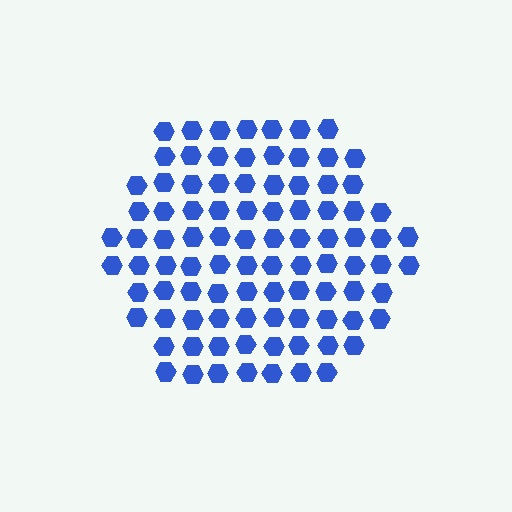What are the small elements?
The small elements are hexagons.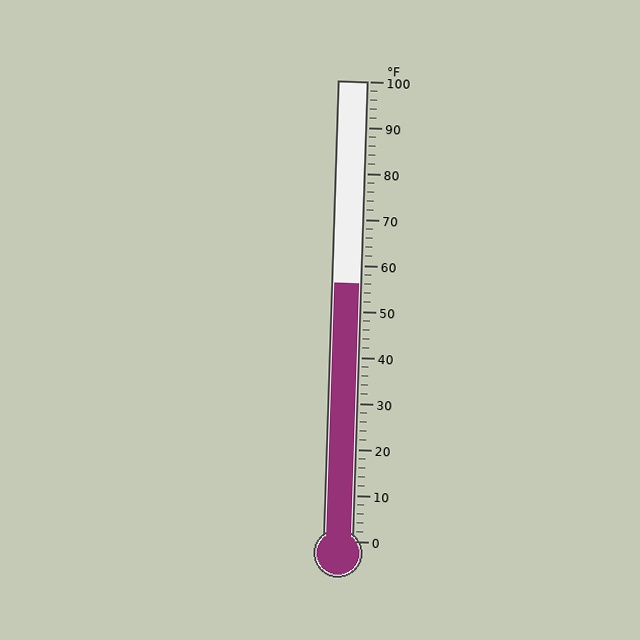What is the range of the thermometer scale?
The thermometer scale ranges from 0°F to 100°F.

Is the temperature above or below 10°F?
The temperature is above 10°F.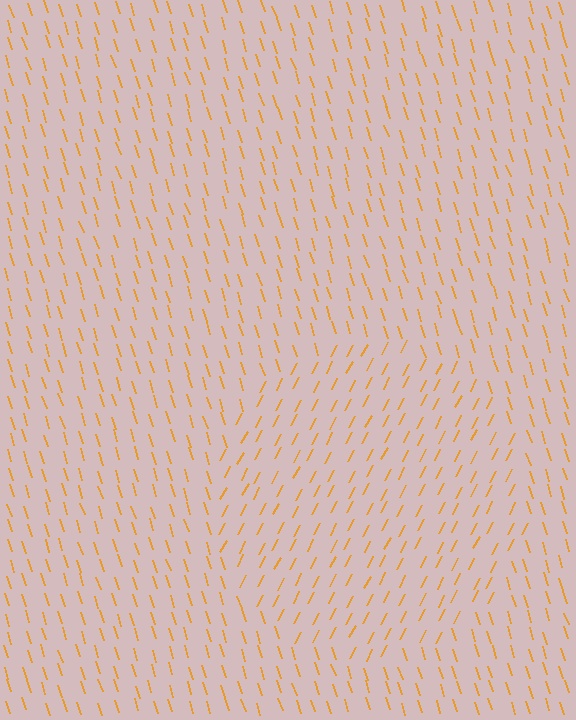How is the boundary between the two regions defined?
The boundary is defined purely by a change in line orientation (approximately 45 degrees difference). All lines are the same color and thickness.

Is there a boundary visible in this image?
Yes, there is a texture boundary formed by a change in line orientation.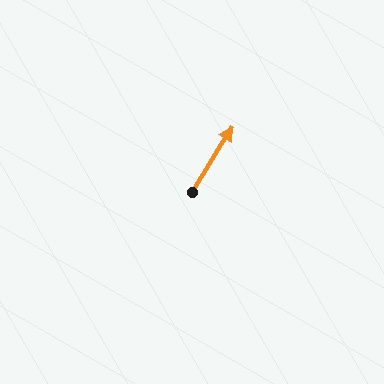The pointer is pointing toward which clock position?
Roughly 1 o'clock.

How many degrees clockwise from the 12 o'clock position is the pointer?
Approximately 32 degrees.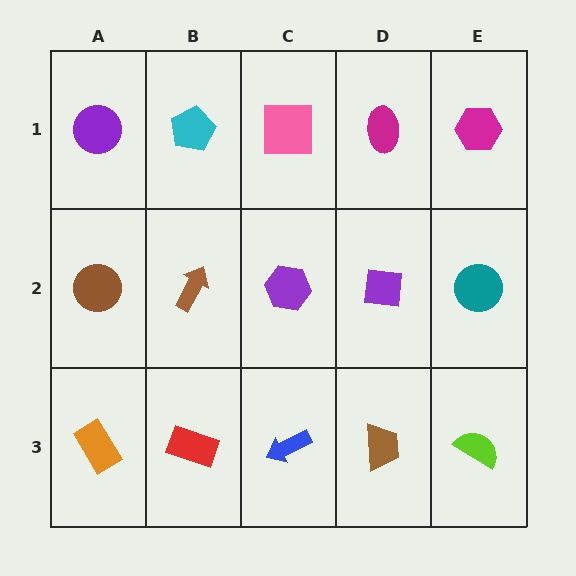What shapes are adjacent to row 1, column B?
A brown arrow (row 2, column B), a purple circle (row 1, column A), a pink square (row 1, column C).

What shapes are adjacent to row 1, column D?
A purple square (row 2, column D), a pink square (row 1, column C), a magenta hexagon (row 1, column E).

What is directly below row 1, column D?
A purple square.